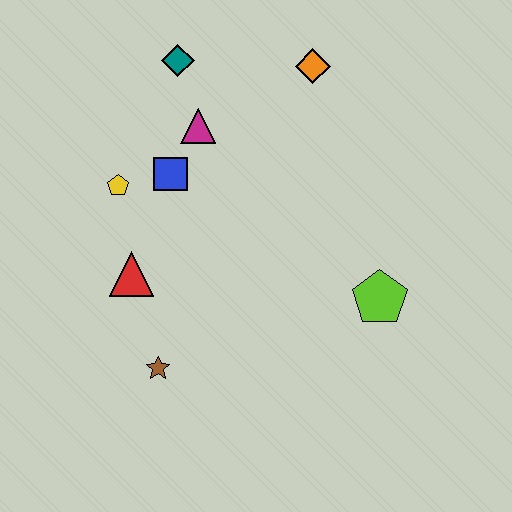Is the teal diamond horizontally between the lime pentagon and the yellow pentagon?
Yes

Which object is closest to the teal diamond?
The magenta triangle is closest to the teal diamond.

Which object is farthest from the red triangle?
The orange diamond is farthest from the red triangle.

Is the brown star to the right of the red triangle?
Yes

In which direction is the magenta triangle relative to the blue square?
The magenta triangle is above the blue square.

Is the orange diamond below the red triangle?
No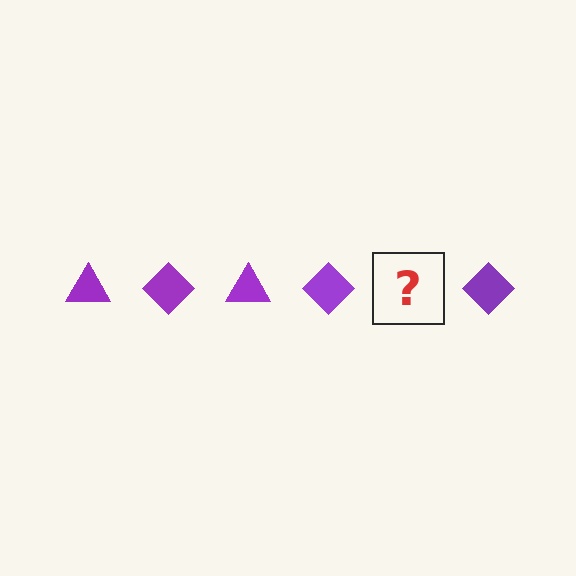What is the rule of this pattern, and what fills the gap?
The rule is that the pattern cycles through triangle, diamond shapes in purple. The gap should be filled with a purple triangle.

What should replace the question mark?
The question mark should be replaced with a purple triangle.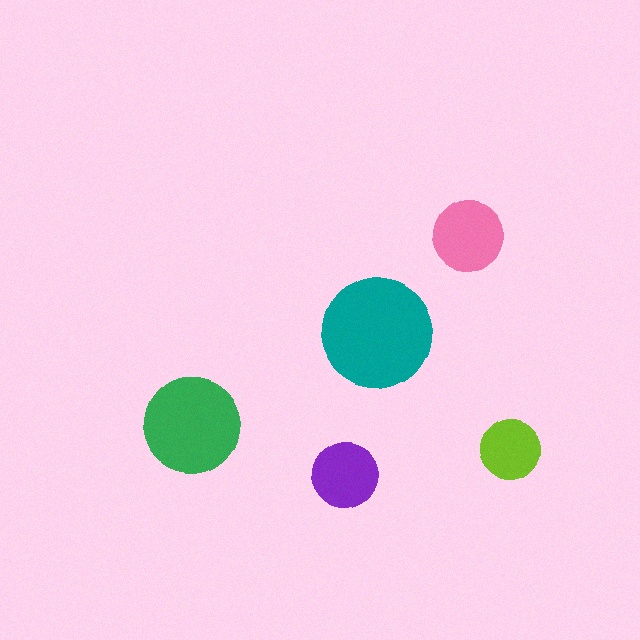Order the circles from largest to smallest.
the teal one, the green one, the pink one, the purple one, the lime one.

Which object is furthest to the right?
The lime circle is rightmost.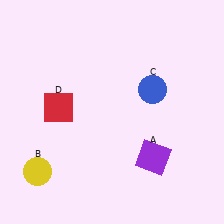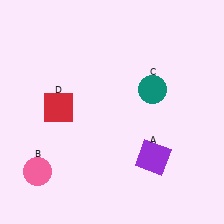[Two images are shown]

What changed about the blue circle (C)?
In Image 1, C is blue. In Image 2, it changed to teal.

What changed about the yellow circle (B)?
In Image 1, B is yellow. In Image 2, it changed to pink.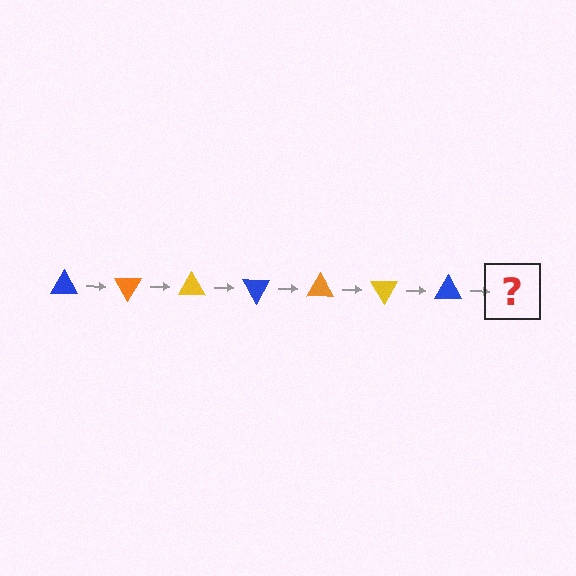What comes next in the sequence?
The next element should be an orange triangle, rotated 420 degrees from the start.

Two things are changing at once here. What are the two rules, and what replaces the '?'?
The two rules are that it rotates 60 degrees each step and the color cycles through blue, orange, and yellow. The '?' should be an orange triangle, rotated 420 degrees from the start.